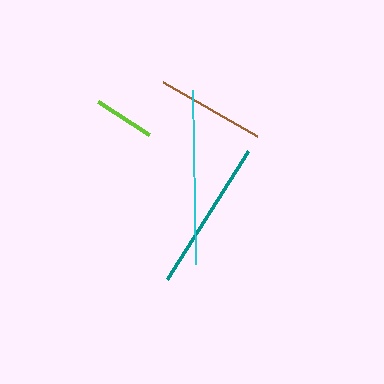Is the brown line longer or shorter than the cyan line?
The cyan line is longer than the brown line.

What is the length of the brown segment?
The brown segment is approximately 108 pixels long.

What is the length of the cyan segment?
The cyan segment is approximately 175 pixels long.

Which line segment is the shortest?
The lime line is the shortest at approximately 61 pixels.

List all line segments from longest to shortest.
From longest to shortest: cyan, teal, brown, lime.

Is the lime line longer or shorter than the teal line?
The teal line is longer than the lime line.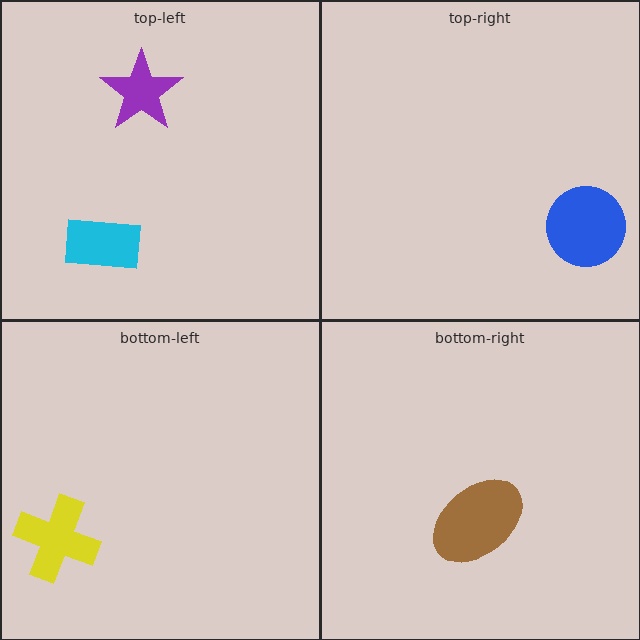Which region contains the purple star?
The top-left region.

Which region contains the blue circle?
The top-right region.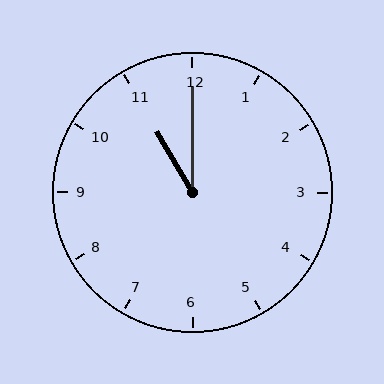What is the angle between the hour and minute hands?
Approximately 30 degrees.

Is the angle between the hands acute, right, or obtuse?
It is acute.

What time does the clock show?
11:00.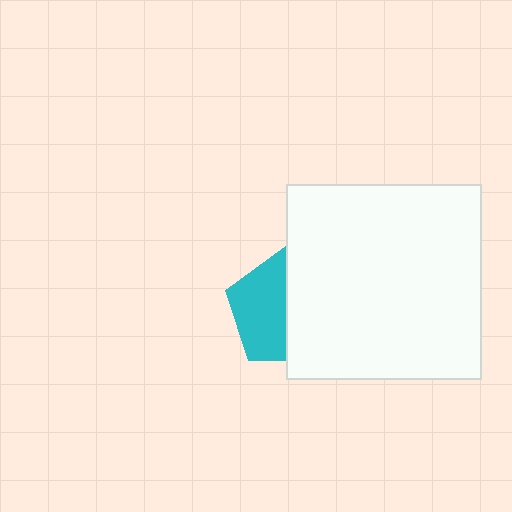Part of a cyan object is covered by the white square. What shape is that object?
It is a pentagon.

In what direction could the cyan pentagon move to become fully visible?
The cyan pentagon could move left. That would shift it out from behind the white square entirely.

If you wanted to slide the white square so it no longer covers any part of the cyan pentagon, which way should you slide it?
Slide it right — that is the most direct way to separate the two shapes.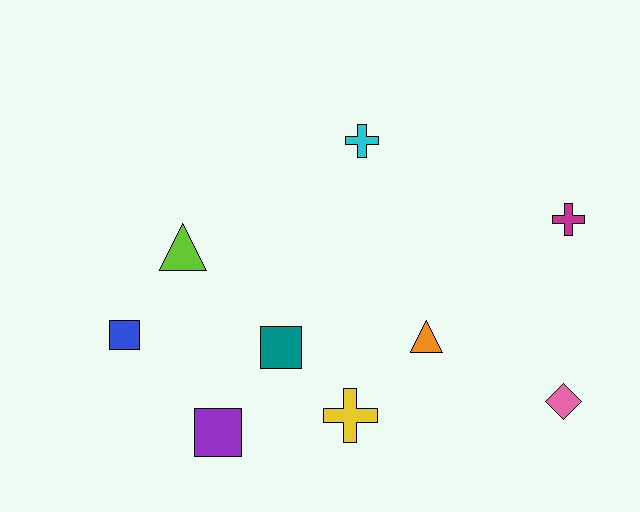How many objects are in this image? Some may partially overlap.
There are 9 objects.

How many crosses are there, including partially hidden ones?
There are 3 crosses.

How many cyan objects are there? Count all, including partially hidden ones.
There is 1 cyan object.